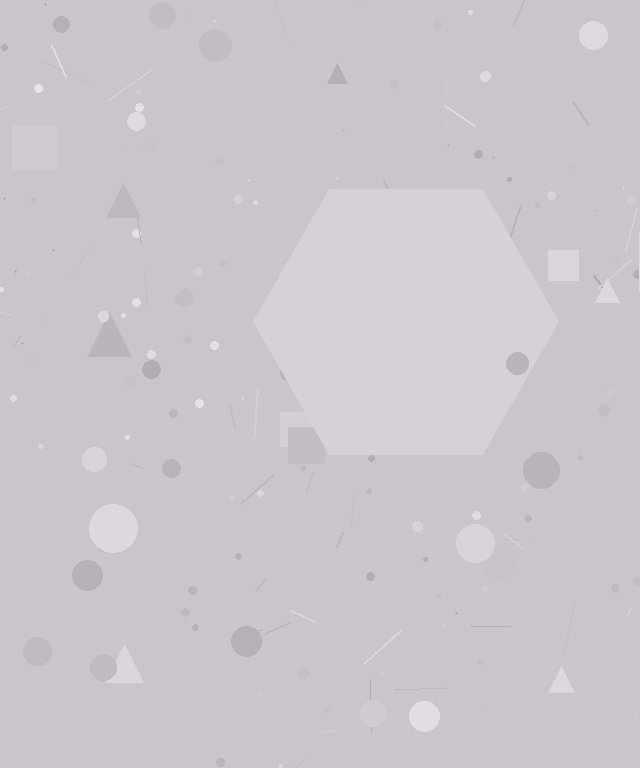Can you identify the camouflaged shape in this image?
The camouflaged shape is a hexagon.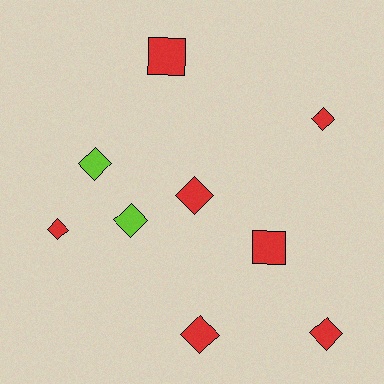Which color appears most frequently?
Red, with 7 objects.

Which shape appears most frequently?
Diamond, with 7 objects.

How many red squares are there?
There are 2 red squares.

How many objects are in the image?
There are 9 objects.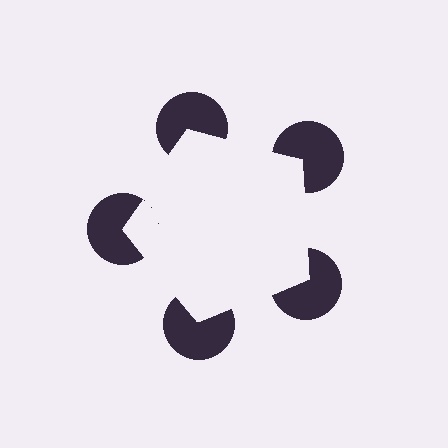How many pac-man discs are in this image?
There are 5 — one at each vertex of the illusory pentagon.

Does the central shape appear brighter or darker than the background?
It typically appears slightly brighter than the background, even though no actual brightness change is drawn.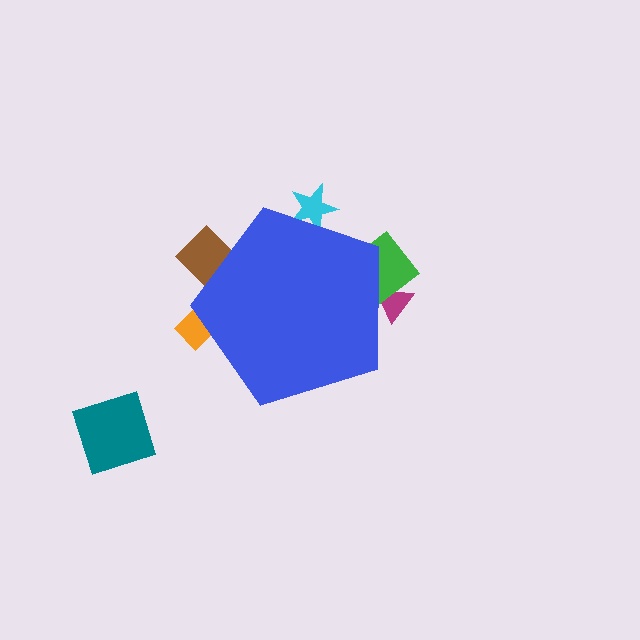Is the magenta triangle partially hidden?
Yes, the magenta triangle is partially hidden behind the blue pentagon.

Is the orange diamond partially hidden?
Yes, the orange diamond is partially hidden behind the blue pentagon.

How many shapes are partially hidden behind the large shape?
5 shapes are partially hidden.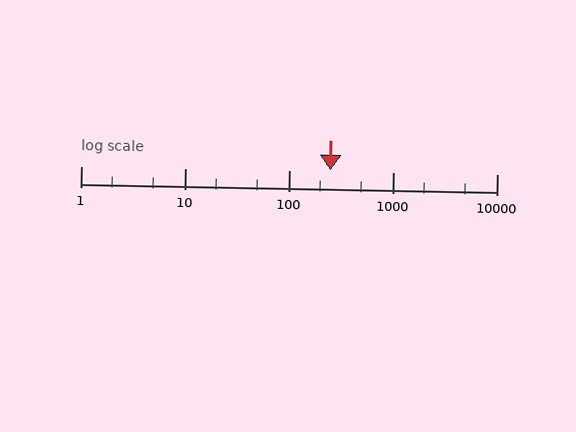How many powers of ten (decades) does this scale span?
The scale spans 4 decades, from 1 to 10000.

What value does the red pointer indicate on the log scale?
The pointer indicates approximately 250.